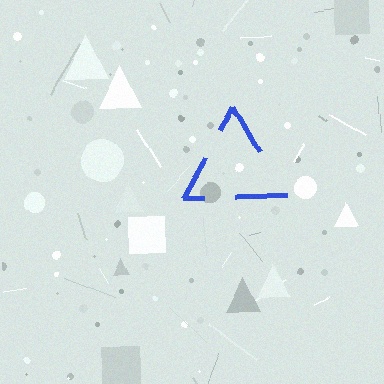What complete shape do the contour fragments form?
The contour fragments form a triangle.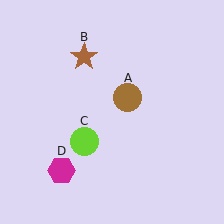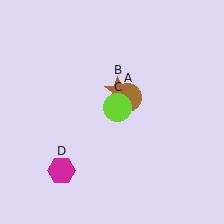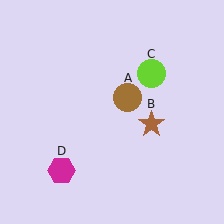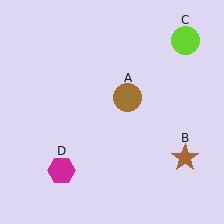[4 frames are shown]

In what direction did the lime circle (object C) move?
The lime circle (object C) moved up and to the right.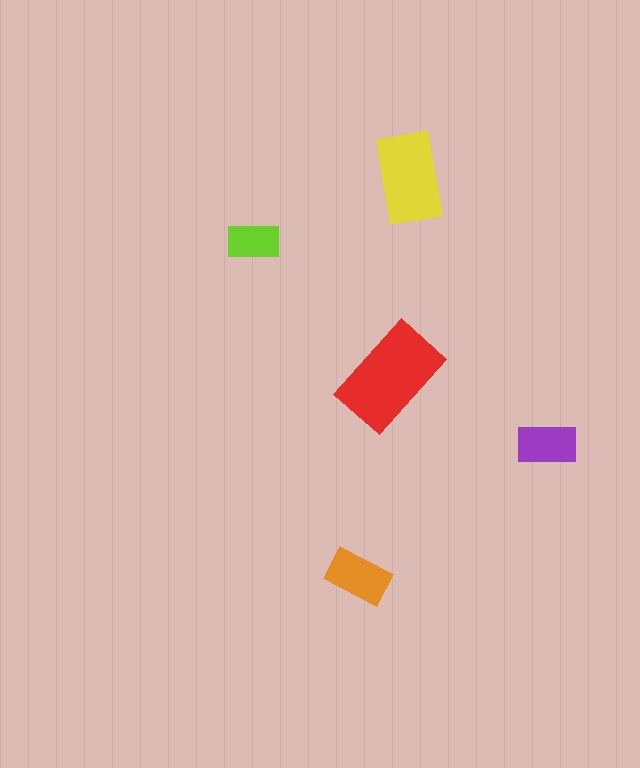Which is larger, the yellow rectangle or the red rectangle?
The red one.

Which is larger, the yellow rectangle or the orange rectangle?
The yellow one.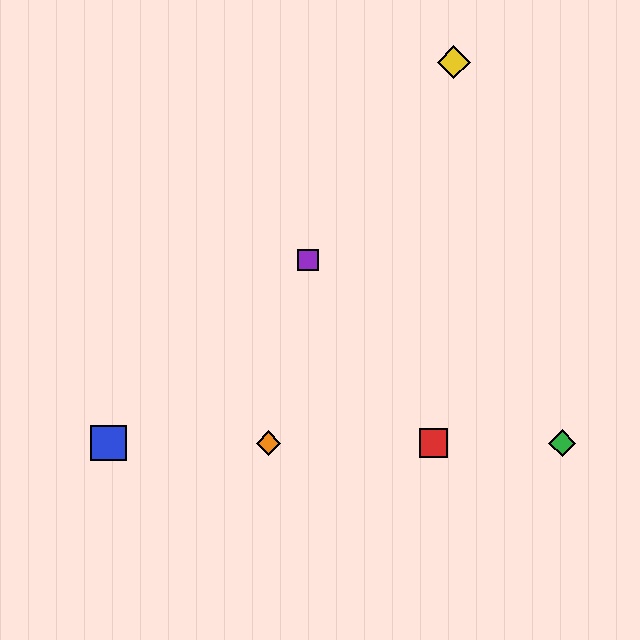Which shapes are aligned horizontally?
The red square, the blue square, the green diamond, the orange diamond are aligned horizontally.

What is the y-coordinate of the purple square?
The purple square is at y≈260.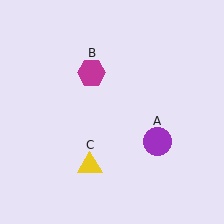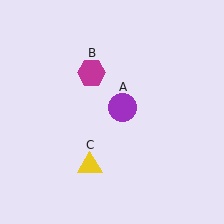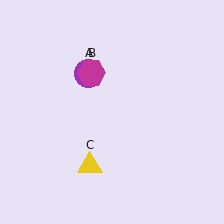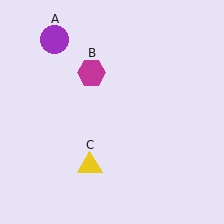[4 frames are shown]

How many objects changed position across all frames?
1 object changed position: purple circle (object A).